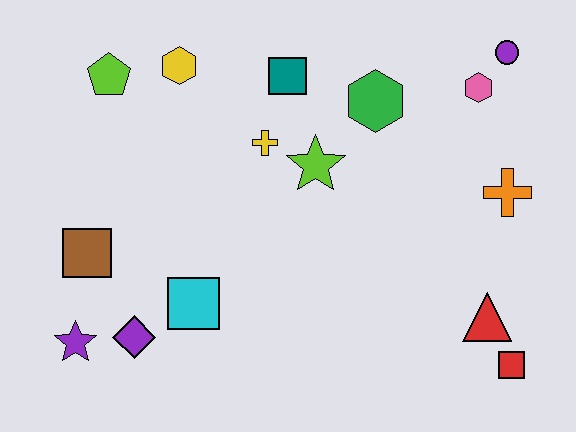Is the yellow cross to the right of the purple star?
Yes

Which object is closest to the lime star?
The yellow cross is closest to the lime star.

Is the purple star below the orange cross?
Yes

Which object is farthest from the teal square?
The red square is farthest from the teal square.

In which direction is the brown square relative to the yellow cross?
The brown square is to the left of the yellow cross.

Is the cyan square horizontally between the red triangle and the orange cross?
No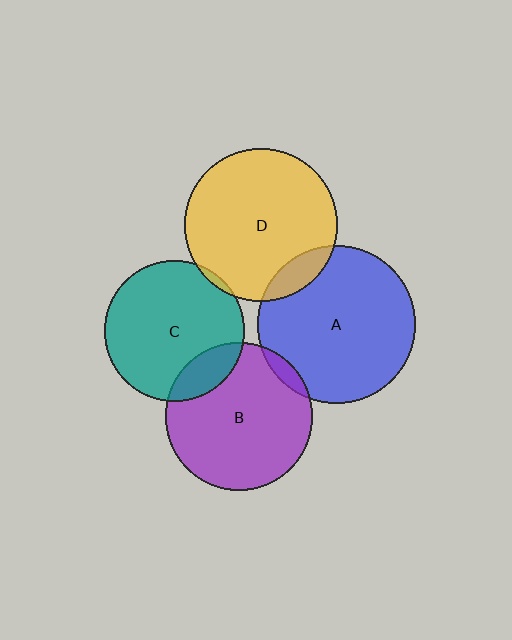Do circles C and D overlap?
Yes.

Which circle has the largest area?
Circle A (blue).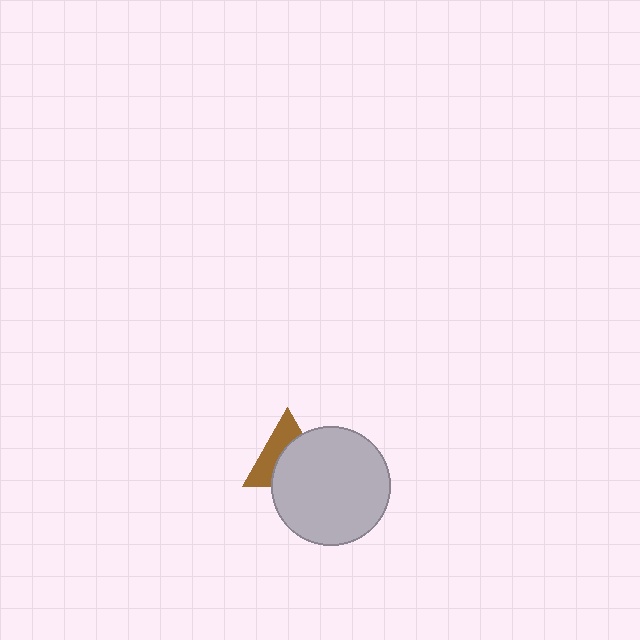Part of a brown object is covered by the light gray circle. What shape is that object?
It is a triangle.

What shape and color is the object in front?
The object in front is a light gray circle.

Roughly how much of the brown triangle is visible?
A small part of it is visible (roughly 44%).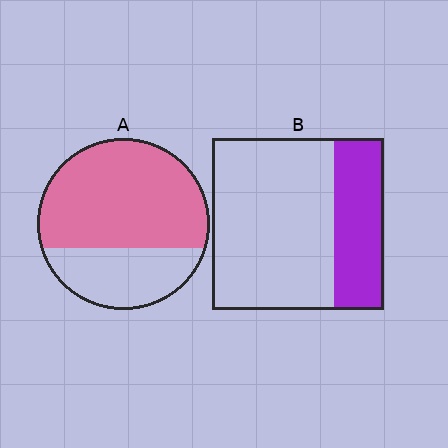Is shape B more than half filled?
No.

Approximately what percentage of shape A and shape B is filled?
A is approximately 70% and B is approximately 30%.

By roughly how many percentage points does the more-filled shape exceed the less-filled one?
By roughly 40 percentage points (A over B).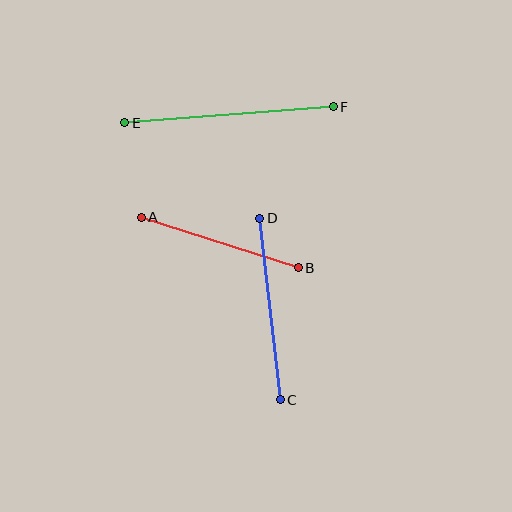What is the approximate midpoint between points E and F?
The midpoint is at approximately (229, 115) pixels.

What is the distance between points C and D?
The distance is approximately 182 pixels.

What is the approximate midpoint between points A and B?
The midpoint is at approximately (220, 242) pixels.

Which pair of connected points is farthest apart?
Points E and F are farthest apart.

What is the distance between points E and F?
The distance is approximately 209 pixels.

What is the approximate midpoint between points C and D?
The midpoint is at approximately (270, 309) pixels.